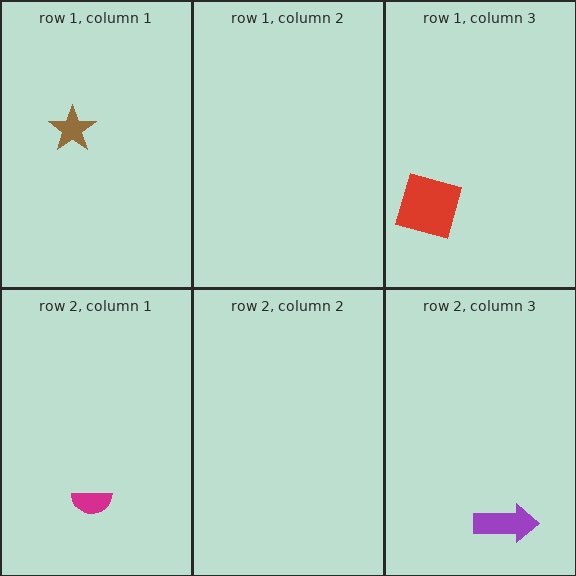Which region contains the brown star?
The row 1, column 1 region.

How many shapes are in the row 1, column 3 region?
1.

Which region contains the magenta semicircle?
The row 2, column 1 region.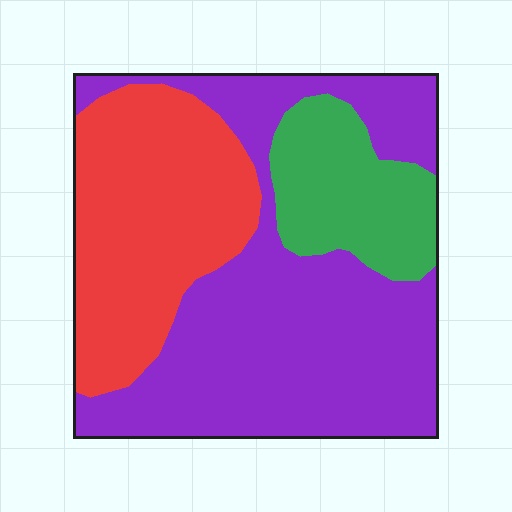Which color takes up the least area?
Green, at roughly 15%.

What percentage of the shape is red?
Red takes up between a sixth and a third of the shape.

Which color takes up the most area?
Purple, at roughly 55%.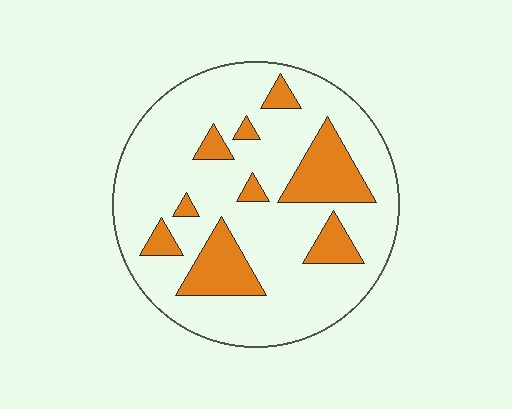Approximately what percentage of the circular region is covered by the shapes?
Approximately 20%.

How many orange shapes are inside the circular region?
9.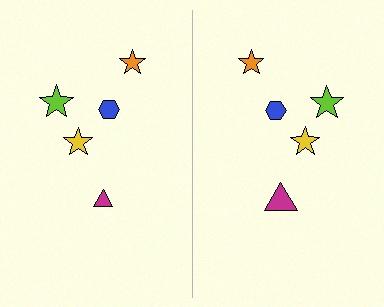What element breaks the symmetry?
The magenta triangle on the right side has a different size than its mirror counterpart.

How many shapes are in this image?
There are 10 shapes in this image.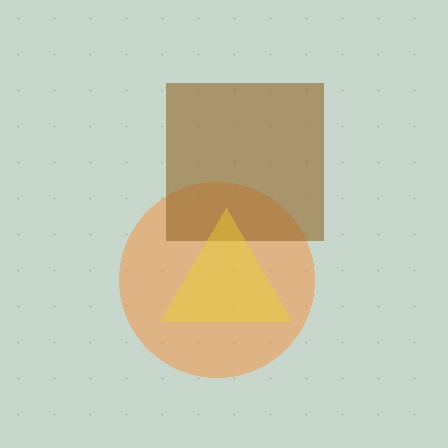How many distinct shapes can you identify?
There are 3 distinct shapes: an orange circle, a brown square, a yellow triangle.